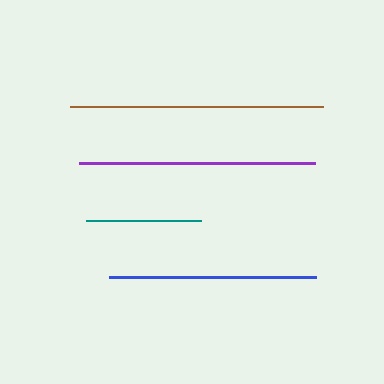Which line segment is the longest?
The brown line is the longest at approximately 254 pixels.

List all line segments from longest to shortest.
From longest to shortest: brown, purple, blue, teal.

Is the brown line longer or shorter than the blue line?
The brown line is longer than the blue line.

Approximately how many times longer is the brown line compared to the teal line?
The brown line is approximately 2.2 times the length of the teal line.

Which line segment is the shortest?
The teal line is the shortest at approximately 115 pixels.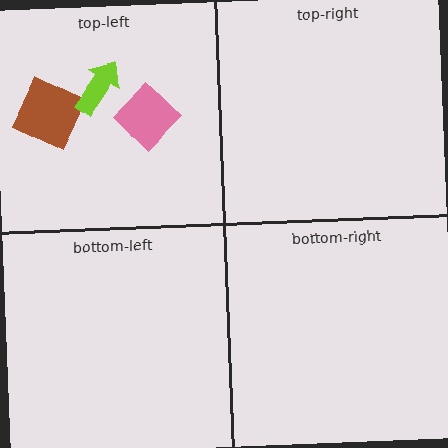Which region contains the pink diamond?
The top-left region.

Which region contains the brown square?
The top-left region.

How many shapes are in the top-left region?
3.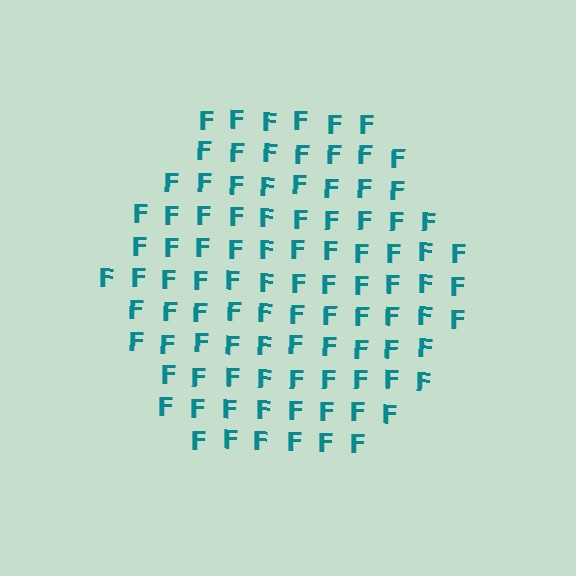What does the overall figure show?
The overall figure shows a hexagon.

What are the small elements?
The small elements are letter F's.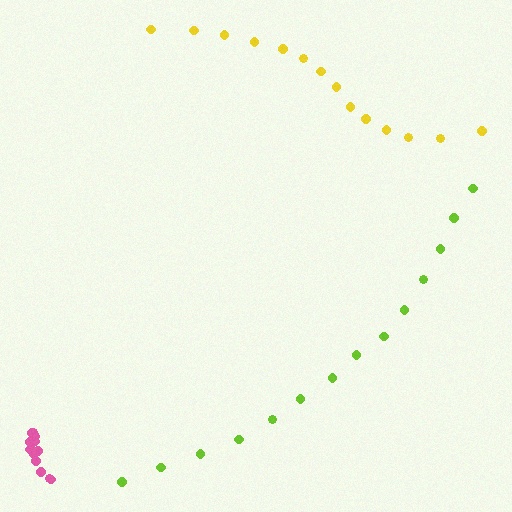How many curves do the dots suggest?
There are 3 distinct paths.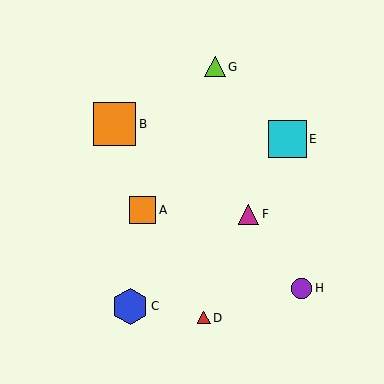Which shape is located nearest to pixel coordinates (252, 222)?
The magenta triangle (labeled F) at (249, 214) is nearest to that location.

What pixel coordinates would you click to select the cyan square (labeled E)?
Click at (287, 139) to select the cyan square E.